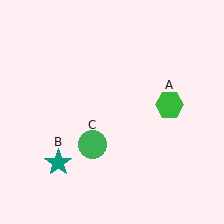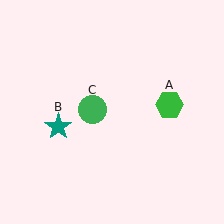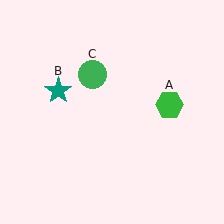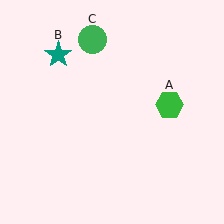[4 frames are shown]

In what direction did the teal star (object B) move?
The teal star (object B) moved up.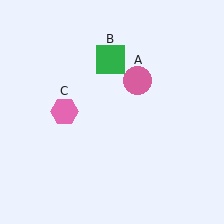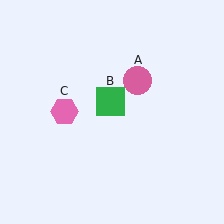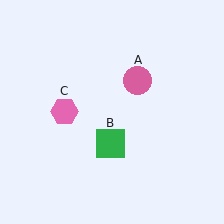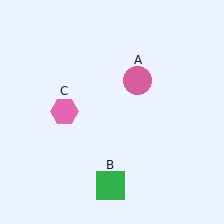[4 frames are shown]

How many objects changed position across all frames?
1 object changed position: green square (object B).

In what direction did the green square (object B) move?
The green square (object B) moved down.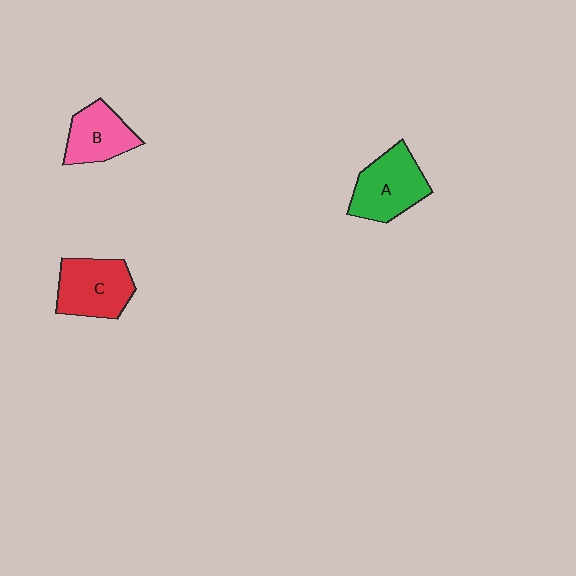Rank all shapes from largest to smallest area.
From largest to smallest: A (green), C (red), B (pink).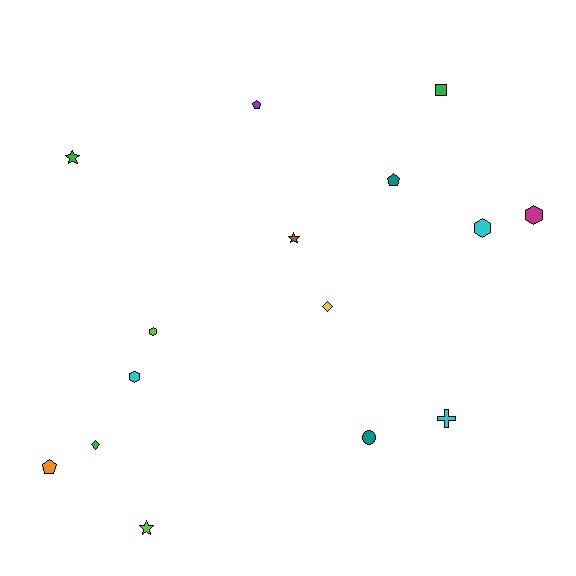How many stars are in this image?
There are 3 stars.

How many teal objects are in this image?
There are 2 teal objects.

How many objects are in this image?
There are 15 objects.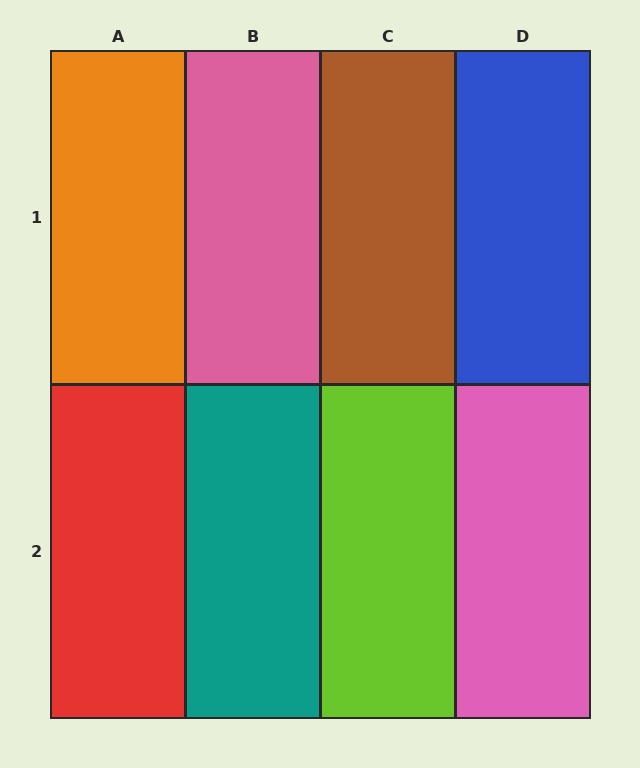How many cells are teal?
1 cell is teal.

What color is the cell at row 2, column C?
Lime.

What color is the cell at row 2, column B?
Teal.